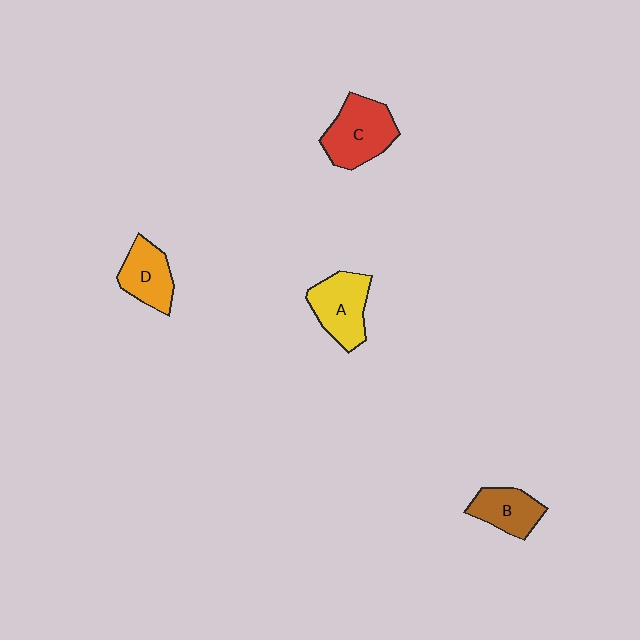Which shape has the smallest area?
Shape B (brown).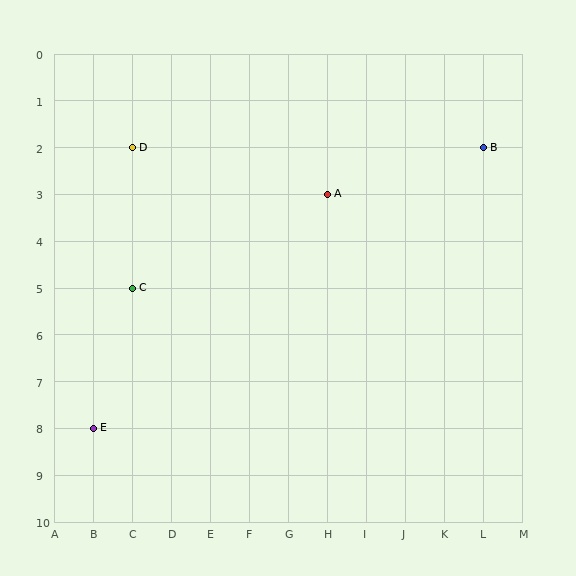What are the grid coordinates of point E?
Point E is at grid coordinates (B, 8).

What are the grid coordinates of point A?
Point A is at grid coordinates (H, 3).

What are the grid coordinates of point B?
Point B is at grid coordinates (L, 2).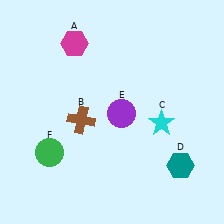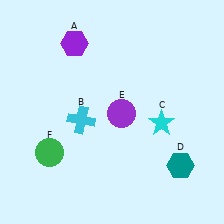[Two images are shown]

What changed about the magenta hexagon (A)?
In Image 1, A is magenta. In Image 2, it changed to purple.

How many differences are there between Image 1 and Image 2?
There are 2 differences between the two images.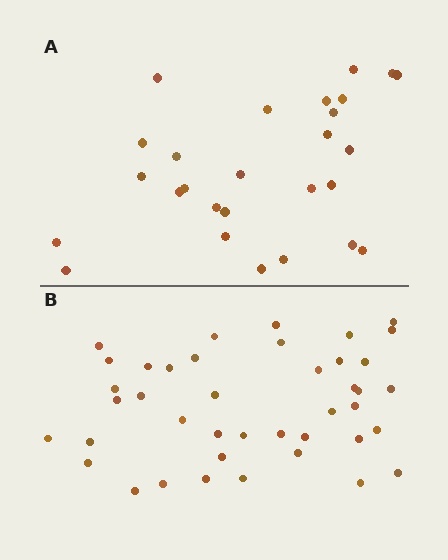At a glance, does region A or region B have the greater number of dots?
Region B (the bottom region) has more dots.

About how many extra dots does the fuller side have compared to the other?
Region B has approximately 15 more dots than region A.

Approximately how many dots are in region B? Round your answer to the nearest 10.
About 40 dots. (The exact count is 41, which rounds to 40.)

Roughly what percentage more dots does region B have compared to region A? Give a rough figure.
About 50% more.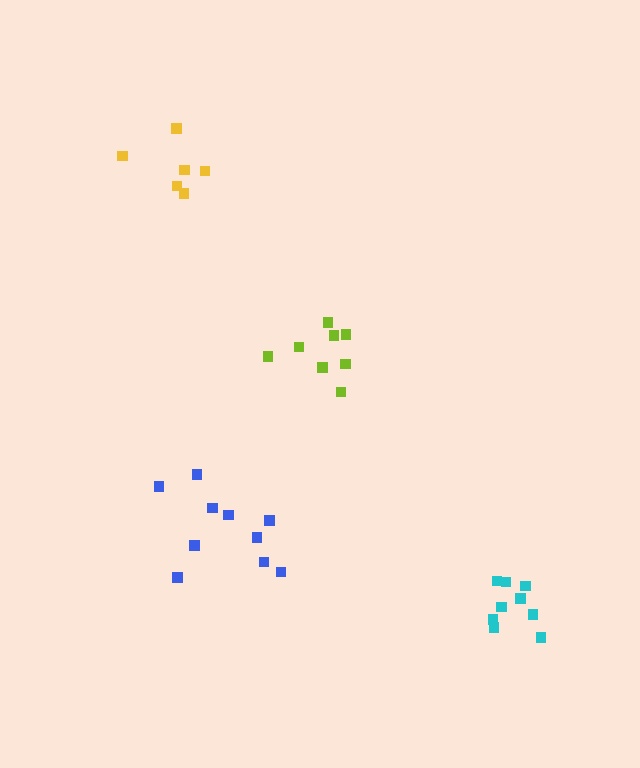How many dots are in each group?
Group 1: 8 dots, Group 2: 9 dots, Group 3: 10 dots, Group 4: 6 dots (33 total).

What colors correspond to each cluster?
The clusters are colored: lime, cyan, blue, yellow.